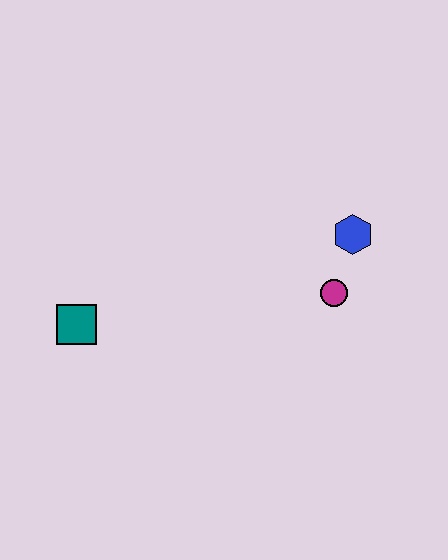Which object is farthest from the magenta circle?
The teal square is farthest from the magenta circle.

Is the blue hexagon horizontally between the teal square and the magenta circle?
No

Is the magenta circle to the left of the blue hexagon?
Yes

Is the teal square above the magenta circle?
No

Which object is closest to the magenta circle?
The blue hexagon is closest to the magenta circle.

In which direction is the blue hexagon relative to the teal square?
The blue hexagon is to the right of the teal square.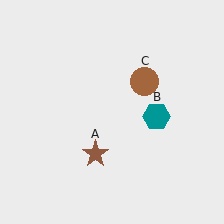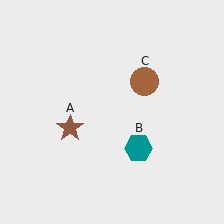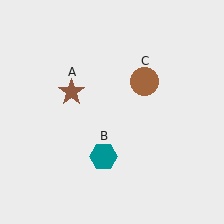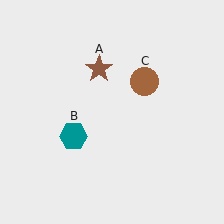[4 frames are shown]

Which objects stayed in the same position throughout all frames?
Brown circle (object C) remained stationary.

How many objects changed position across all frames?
2 objects changed position: brown star (object A), teal hexagon (object B).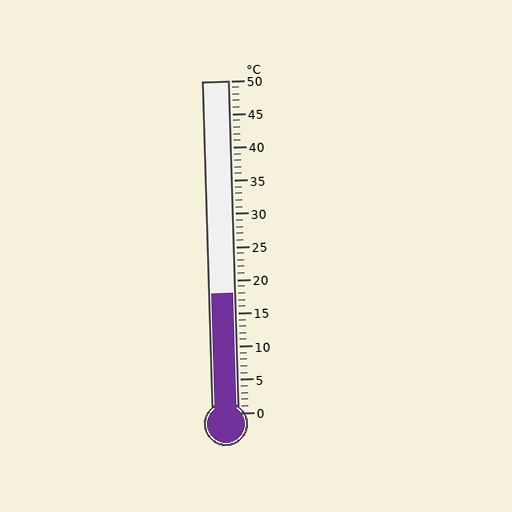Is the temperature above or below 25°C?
The temperature is below 25°C.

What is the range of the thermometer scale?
The thermometer scale ranges from 0°C to 50°C.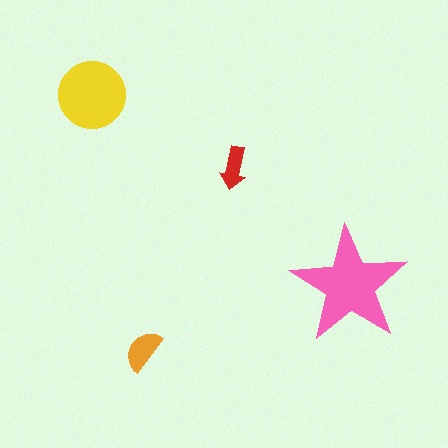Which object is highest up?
The yellow circle is topmost.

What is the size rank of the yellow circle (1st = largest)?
2nd.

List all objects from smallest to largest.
The red arrow, the orange semicircle, the yellow circle, the pink star.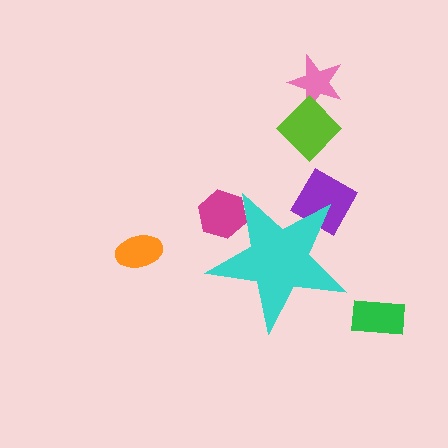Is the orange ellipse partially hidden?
No, the orange ellipse is fully visible.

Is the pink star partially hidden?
No, the pink star is fully visible.